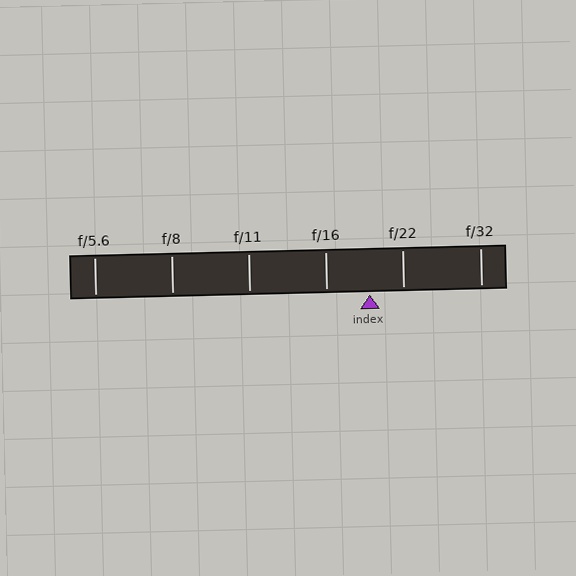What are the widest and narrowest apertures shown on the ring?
The widest aperture shown is f/5.6 and the narrowest is f/32.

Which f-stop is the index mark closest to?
The index mark is closest to f/22.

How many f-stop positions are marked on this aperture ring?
There are 6 f-stop positions marked.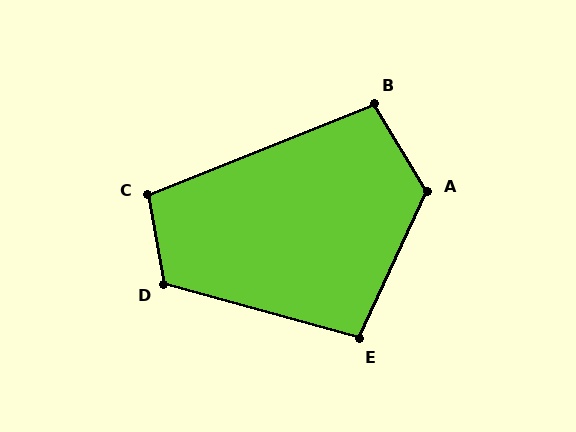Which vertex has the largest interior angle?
A, at approximately 124 degrees.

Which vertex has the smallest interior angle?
E, at approximately 99 degrees.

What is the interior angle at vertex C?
Approximately 102 degrees (obtuse).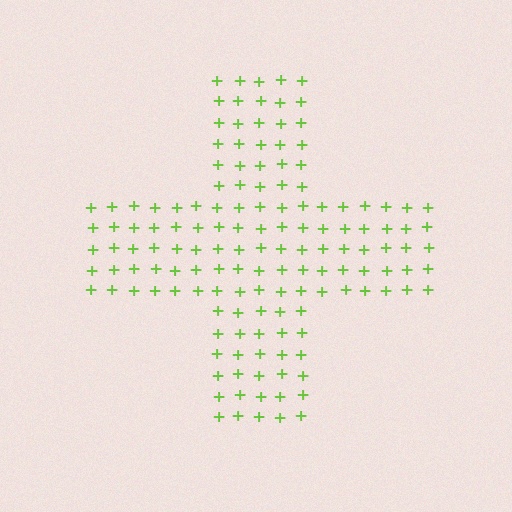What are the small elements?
The small elements are plus signs.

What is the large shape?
The large shape is a cross.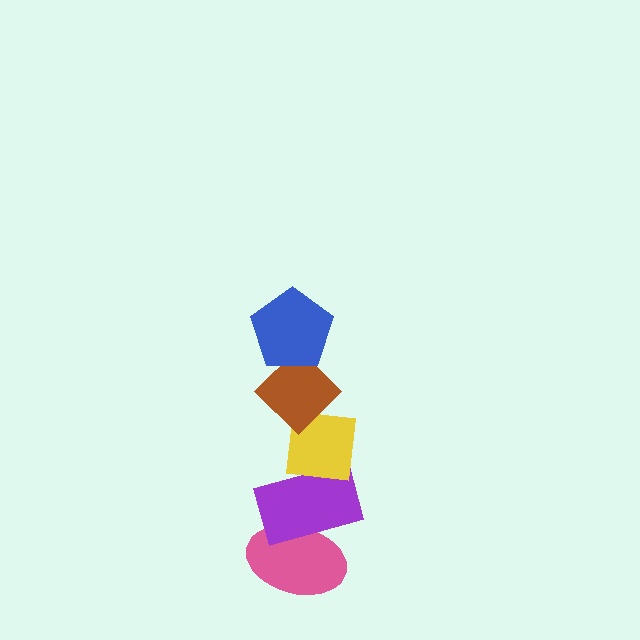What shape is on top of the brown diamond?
The blue pentagon is on top of the brown diamond.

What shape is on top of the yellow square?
The brown diamond is on top of the yellow square.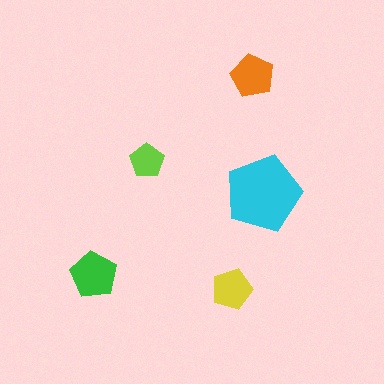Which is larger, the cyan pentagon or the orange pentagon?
The cyan one.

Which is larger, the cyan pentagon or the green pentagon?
The cyan one.